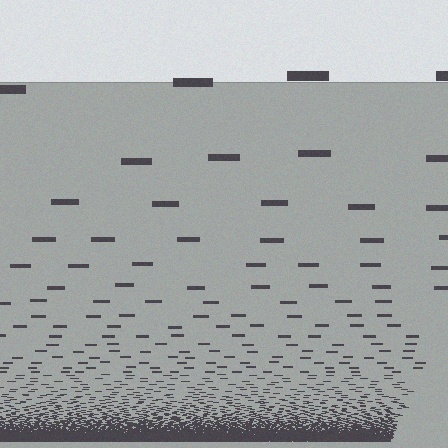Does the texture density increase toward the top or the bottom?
Density increases toward the bottom.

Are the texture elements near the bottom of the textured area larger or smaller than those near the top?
Smaller. The gradient is inverted — elements near the bottom are smaller and denser.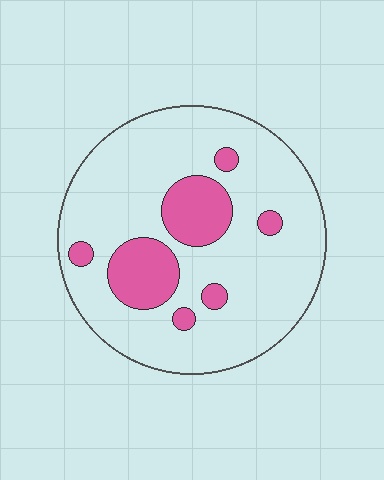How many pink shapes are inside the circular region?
7.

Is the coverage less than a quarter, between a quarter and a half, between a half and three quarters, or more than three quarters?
Less than a quarter.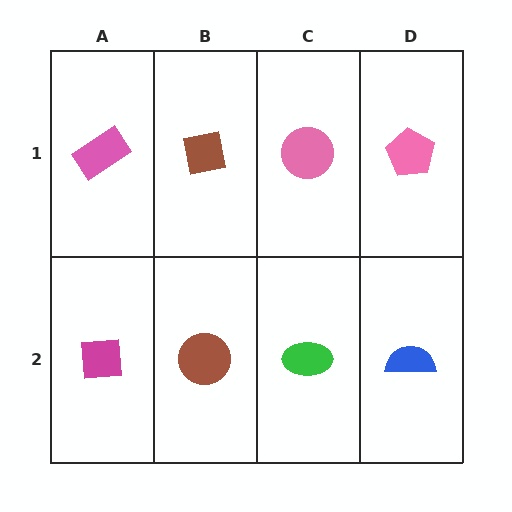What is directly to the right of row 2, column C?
A blue semicircle.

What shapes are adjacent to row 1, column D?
A blue semicircle (row 2, column D), a pink circle (row 1, column C).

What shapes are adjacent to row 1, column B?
A brown circle (row 2, column B), a pink rectangle (row 1, column A), a pink circle (row 1, column C).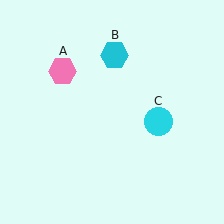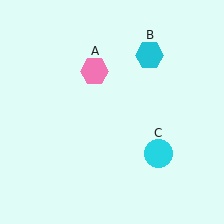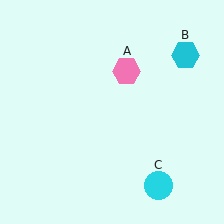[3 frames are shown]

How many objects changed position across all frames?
3 objects changed position: pink hexagon (object A), cyan hexagon (object B), cyan circle (object C).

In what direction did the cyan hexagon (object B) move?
The cyan hexagon (object B) moved right.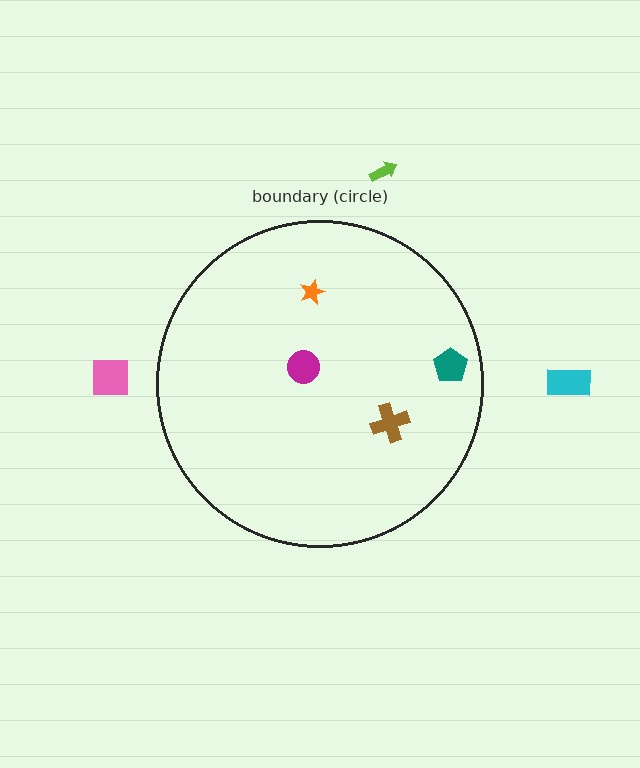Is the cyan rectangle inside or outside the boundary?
Outside.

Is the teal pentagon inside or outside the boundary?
Inside.